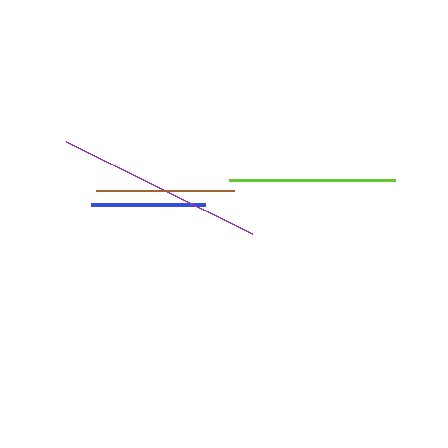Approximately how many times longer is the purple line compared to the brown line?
The purple line is approximately 1.5 times the length of the brown line.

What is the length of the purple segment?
The purple segment is approximately 208 pixels long.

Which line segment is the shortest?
The blue line is the shortest at approximately 114 pixels.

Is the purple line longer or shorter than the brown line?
The purple line is longer than the brown line.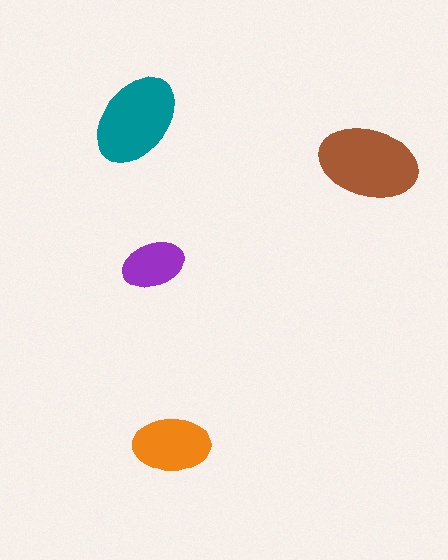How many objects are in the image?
There are 4 objects in the image.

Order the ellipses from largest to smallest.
the brown one, the teal one, the orange one, the purple one.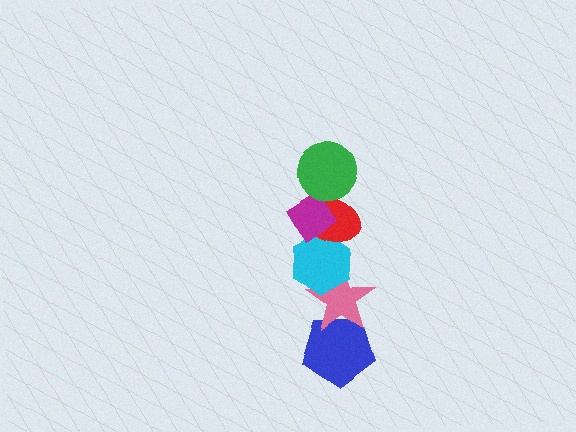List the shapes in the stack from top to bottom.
From top to bottom: the green circle, the magenta diamond, the red ellipse, the cyan hexagon, the pink star, the blue pentagon.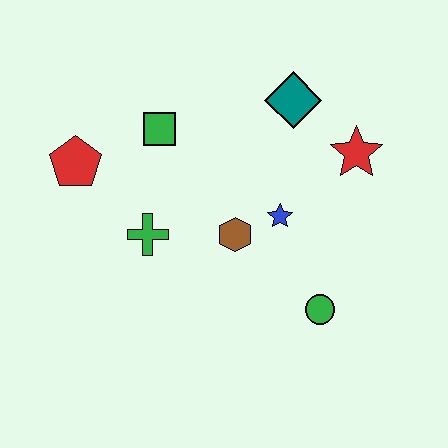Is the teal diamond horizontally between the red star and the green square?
Yes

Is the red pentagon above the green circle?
Yes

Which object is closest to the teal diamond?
The red star is closest to the teal diamond.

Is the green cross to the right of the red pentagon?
Yes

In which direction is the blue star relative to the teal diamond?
The blue star is below the teal diamond.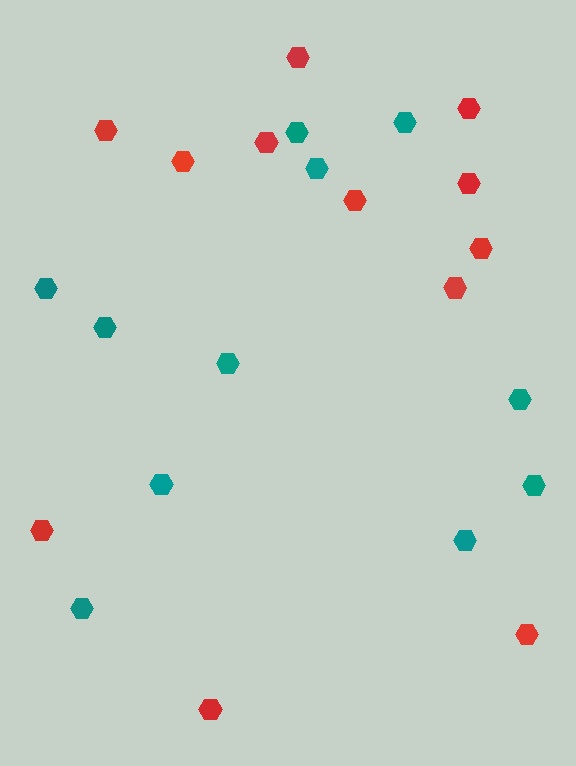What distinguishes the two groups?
There are 2 groups: one group of teal hexagons (11) and one group of red hexagons (12).